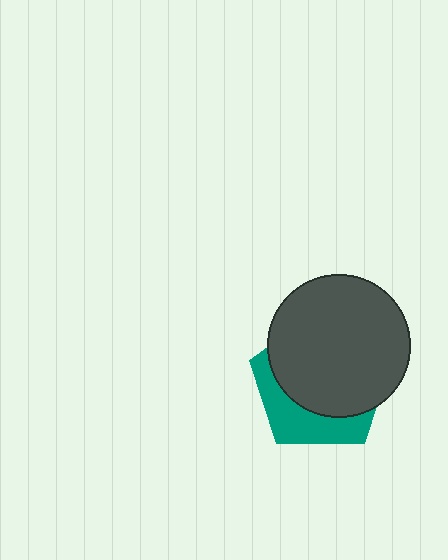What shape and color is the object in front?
The object in front is a dark gray circle.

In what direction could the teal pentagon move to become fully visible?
The teal pentagon could move toward the lower-left. That would shift it out from behind the dark gray circle entirely.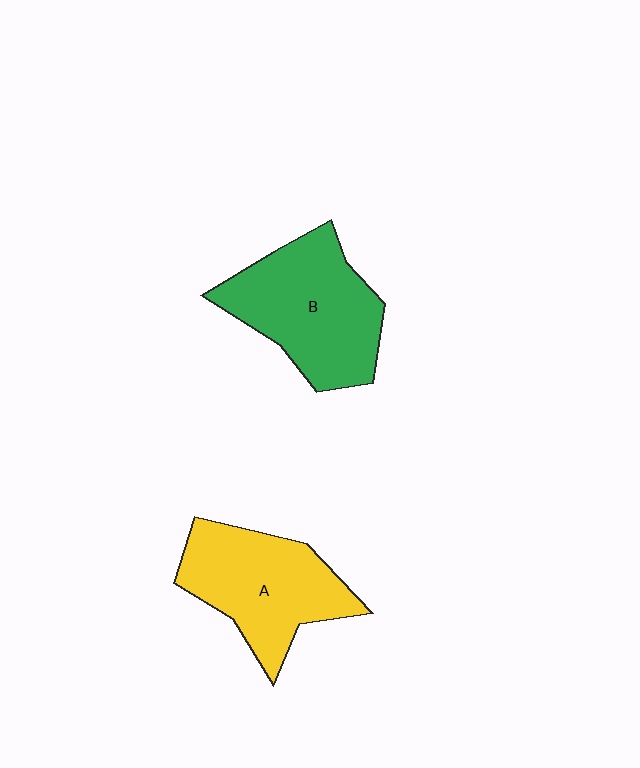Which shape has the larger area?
Shape B (green).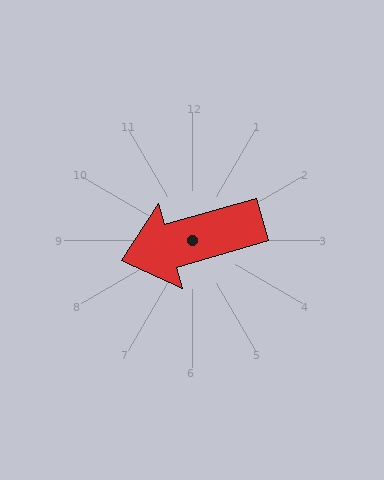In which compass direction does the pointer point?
West.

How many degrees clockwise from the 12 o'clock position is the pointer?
Approximately 254 degrees.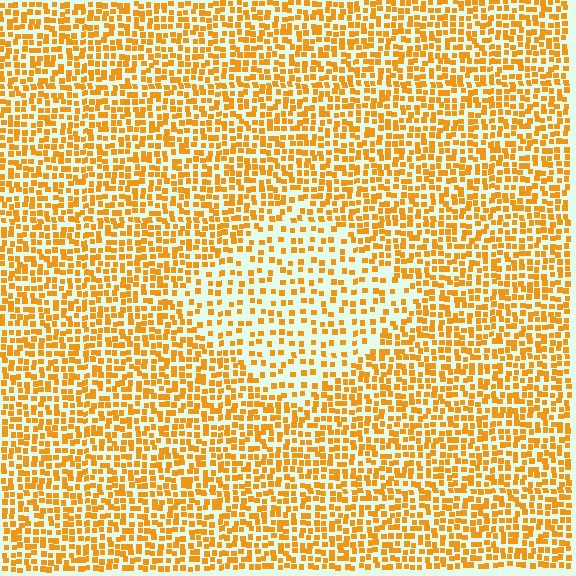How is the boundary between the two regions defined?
The boundary is defined by a change in element density (approximately 1.9x ratio). All elements are the same color, size, and shape.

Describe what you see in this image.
The image contains small orange elements arranged at two different densities. A diamond-shaped region is visible where the elements are less densely packed than the surrounding area.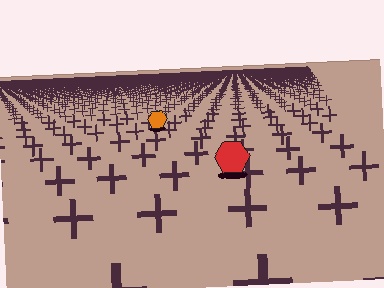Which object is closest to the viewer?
The red hexagon is closest. The texture marks near it are larger and more spread out.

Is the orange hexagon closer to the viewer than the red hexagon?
No. The red hexagon is closer — you can tell from the texture gradient: the ground texture is coarser near it.